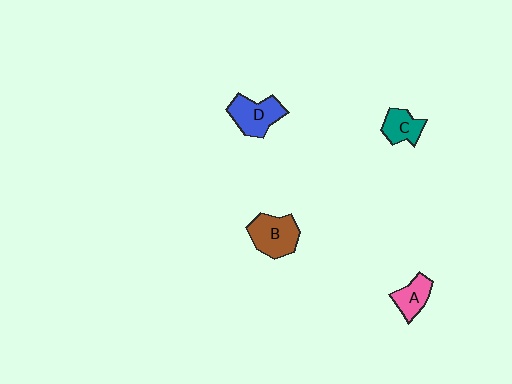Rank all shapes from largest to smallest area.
From largest to smallest: B (brown), D (blue), C (teal), A (pink).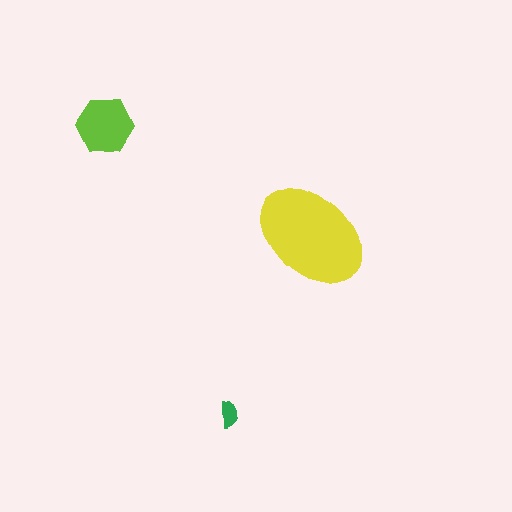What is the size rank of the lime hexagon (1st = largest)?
2nd.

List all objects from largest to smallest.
The yellow ellipse, the lime hexagon, the green semicircle.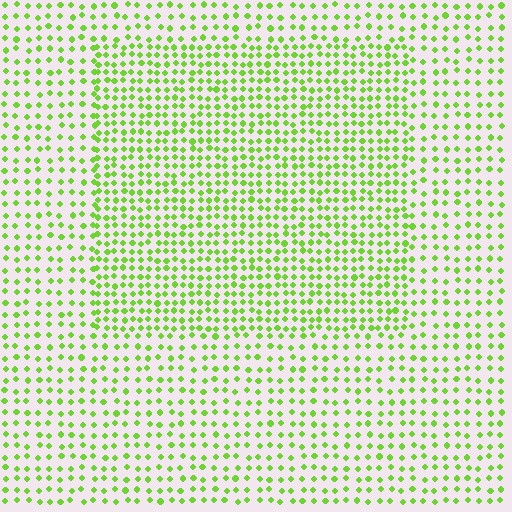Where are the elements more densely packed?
The elements are more densely packed inside the rectangle boundary.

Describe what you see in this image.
The image contains small lime elements arranged at two different densities. A rectangle-shaped region is visible where the elements are more densely packed than the surrounding area.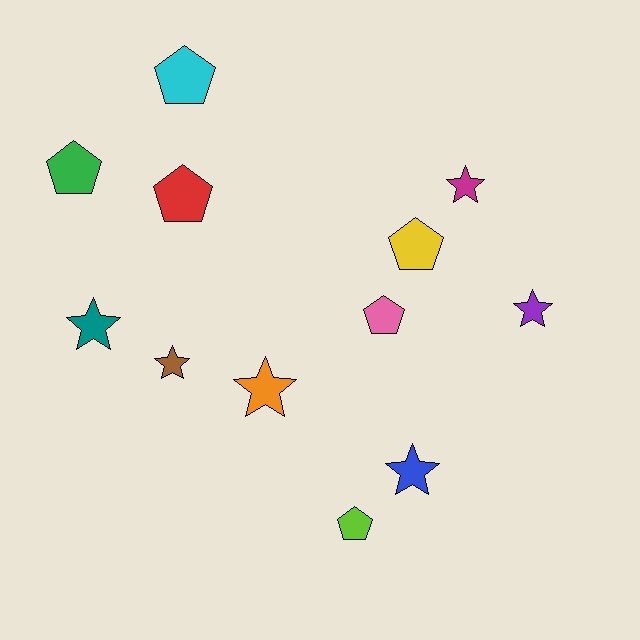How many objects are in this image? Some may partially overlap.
There are 12 objects.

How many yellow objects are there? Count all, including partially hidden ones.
There is 1 yellow object.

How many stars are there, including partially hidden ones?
There are 6 stars.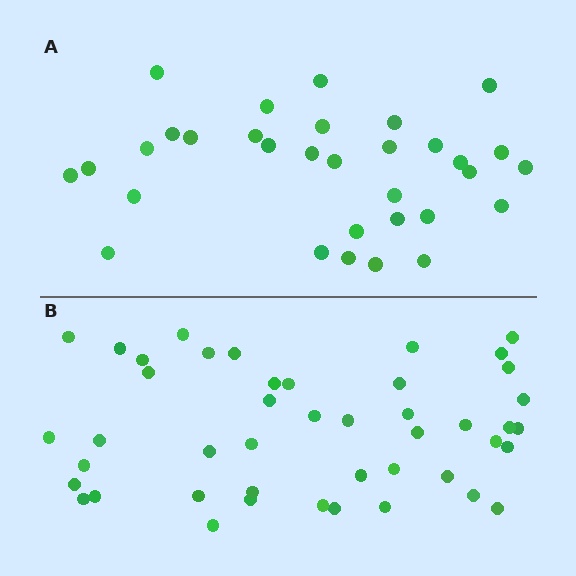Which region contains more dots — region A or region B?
Region B (the bottom region) has more dots.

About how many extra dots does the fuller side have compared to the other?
Region B has approximately 15 more dots than region A.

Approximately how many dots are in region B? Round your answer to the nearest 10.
About 40 dots. (The exact count is 45, which rounds to 40.)